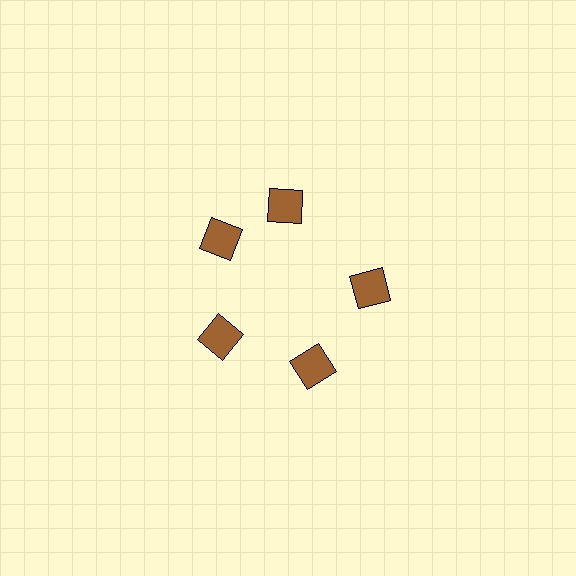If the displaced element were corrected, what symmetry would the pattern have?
It would have 5-fold rotational symmetry — the pattern would map onto itself every 72 degrees.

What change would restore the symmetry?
The symmetry would be restored by rotating it back into even spacing with its neighbors so that all 5 squares sit at equal angles and equal distance from the center.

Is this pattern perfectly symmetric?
No. The 5 brown squares are arranged in a ring, but one element near the 1 o'clock position is rotated out of alignment along the ring, breaking the 5-fold rotational symmetry.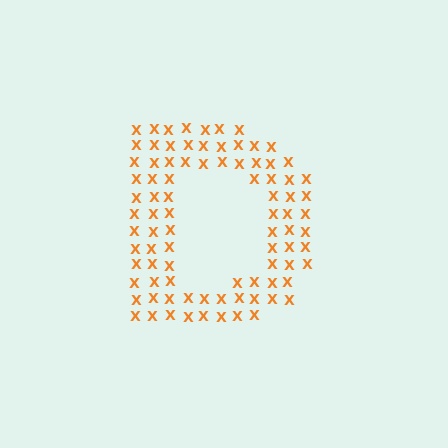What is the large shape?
The large shape is the letter D.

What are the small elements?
The small elements are letter X's.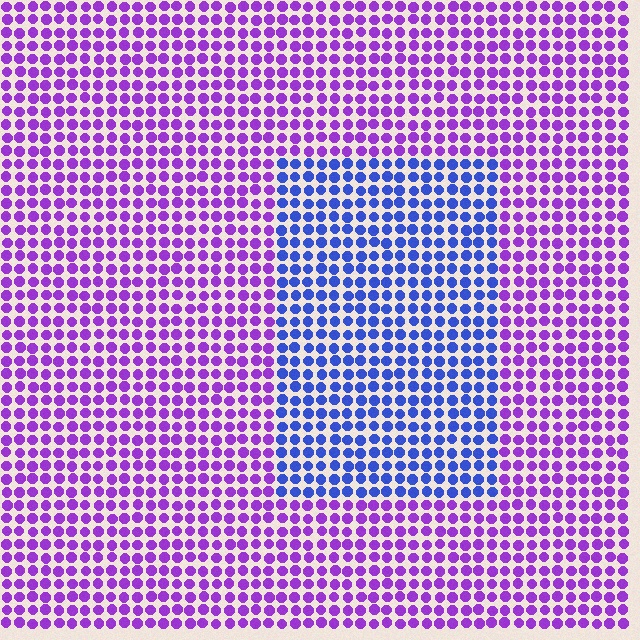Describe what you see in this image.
The image is filled with small purple elements in a uniform arrangement. A rectangle-shaped region is visible where the elements are tinted to a slightly different hue, forming a subtle color boundary.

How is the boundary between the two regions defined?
The boundary is defined purely by a slight shift in hue (about 50 degrees). Spacing, size, and orientation are identical on both sides.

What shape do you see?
I see a rectangle.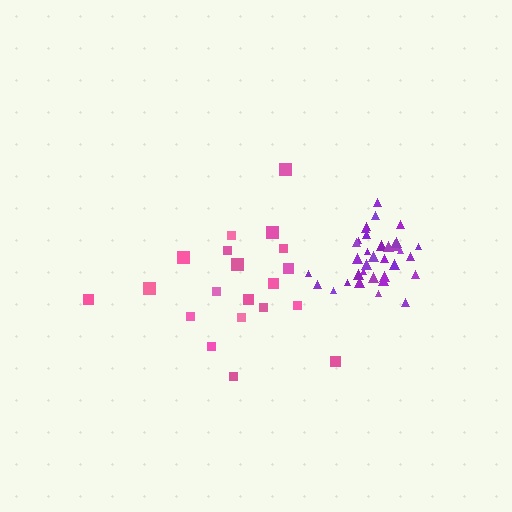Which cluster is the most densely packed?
Purple.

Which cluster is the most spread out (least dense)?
Pink.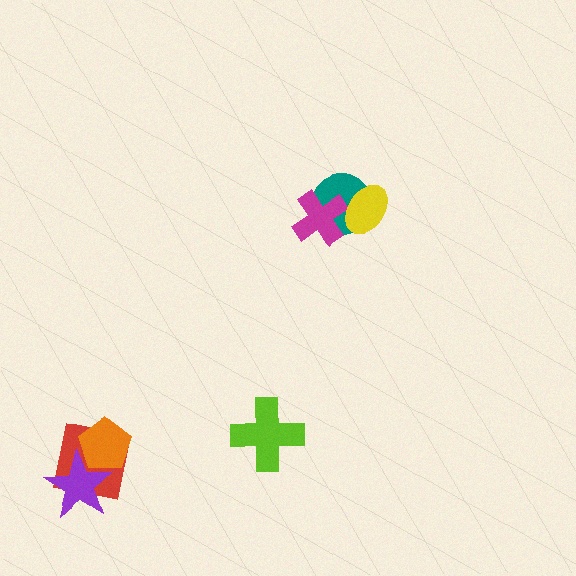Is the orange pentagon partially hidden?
Yes, it is partially covered by another shape.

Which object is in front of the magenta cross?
The yellow ellipse is in front of the magenta cross.